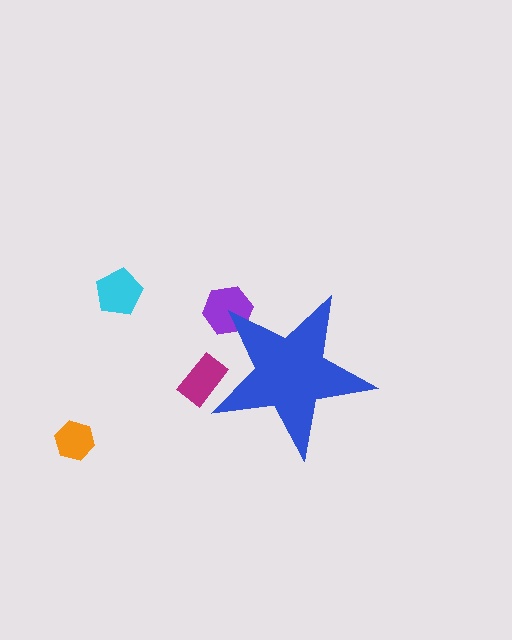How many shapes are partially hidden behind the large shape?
2 shapes are partially hidden.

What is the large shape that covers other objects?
A blue star.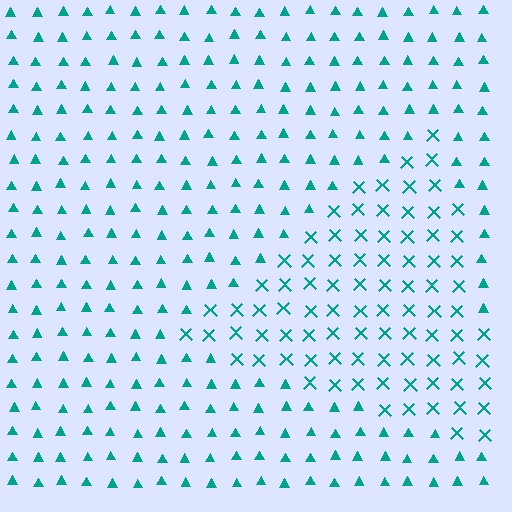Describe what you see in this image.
The image is filled with small teal elements arranged in a uniform grid. A triangle-shaped region contains X marks, while the surrounding area contains triangles. The boundary is defined purely by the change in element shape.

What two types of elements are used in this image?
The image uses X marks inside the triangle region and triangles outside it.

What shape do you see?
I see a triangle.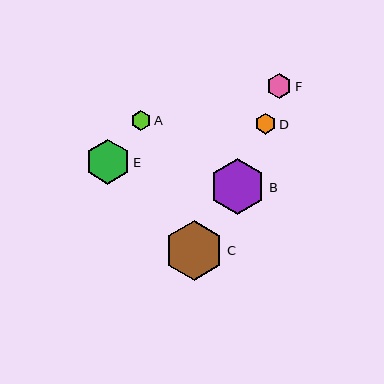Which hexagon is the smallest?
Hexagon A is the smallest with a size of approximately 20 pixels.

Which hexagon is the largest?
Hexagon C is the largest with a size of approximately 60 pixels.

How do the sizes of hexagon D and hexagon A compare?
Hexagon D and hexagon A are approximately the same size.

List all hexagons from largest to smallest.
From largest to smallest: C, B, E, F, D, A.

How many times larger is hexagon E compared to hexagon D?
Hexagon E is approximately 2.2 times the size of hexagon D.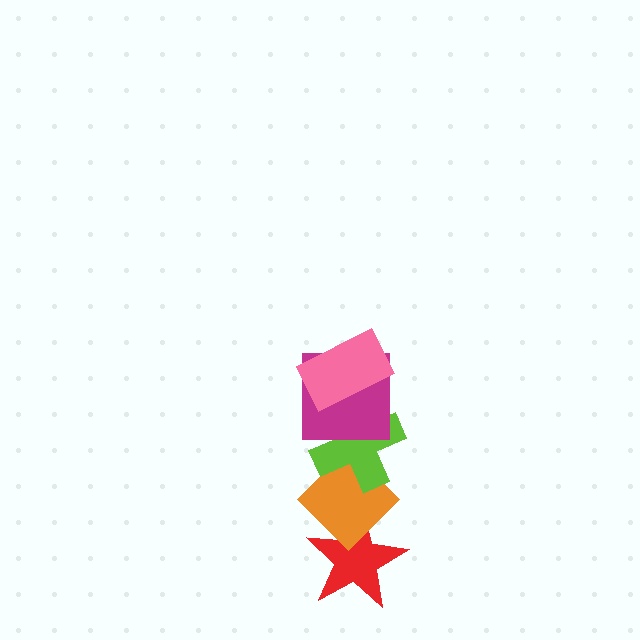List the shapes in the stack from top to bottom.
From top to bottom: the pink rectangle, the magenta square, the lime cross, the orange diamond, the red star.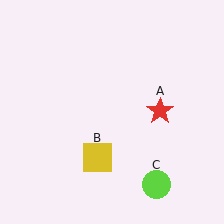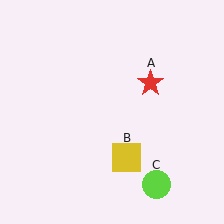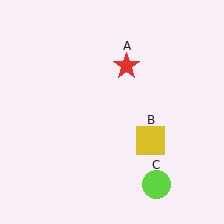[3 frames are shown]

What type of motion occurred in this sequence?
The red star (object A), yellow square (object B) rotated counterclockwise around the center of the scene.